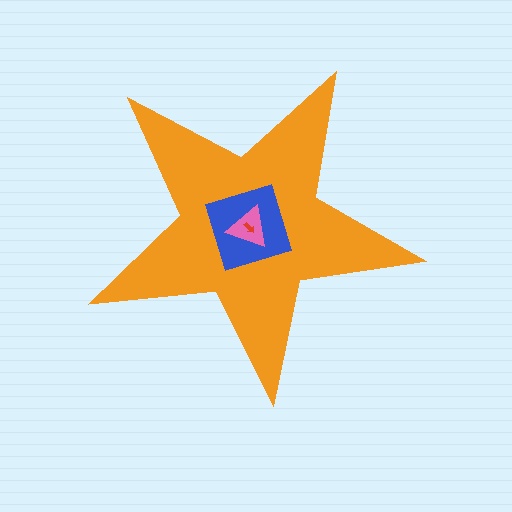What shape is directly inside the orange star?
The blue diamond.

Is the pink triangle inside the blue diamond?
Yes.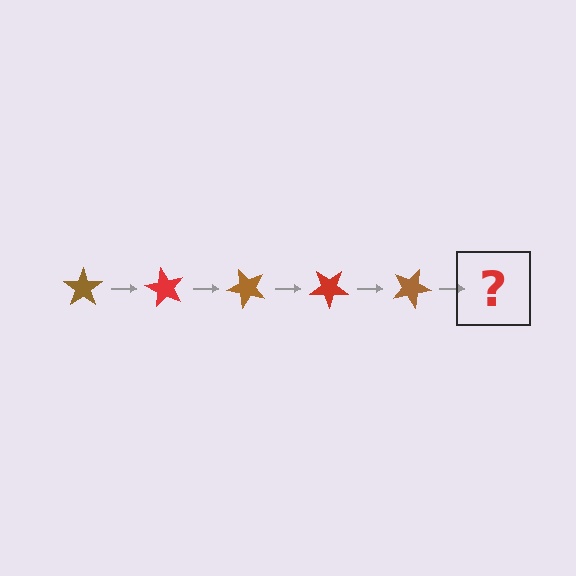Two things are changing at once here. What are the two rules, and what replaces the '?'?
The two rules are that it rotates 60 degrees each step and the color cycles through brown and red. The '?' should be a red star, rotated 300 degrees from the start.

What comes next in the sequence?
The next element should be a red star, rotated 300 degrees from the start.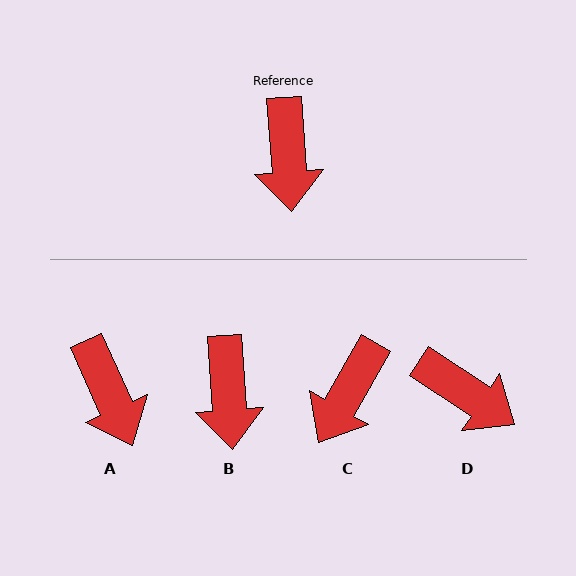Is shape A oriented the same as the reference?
No, it is off by about 20 degrees.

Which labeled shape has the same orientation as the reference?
B.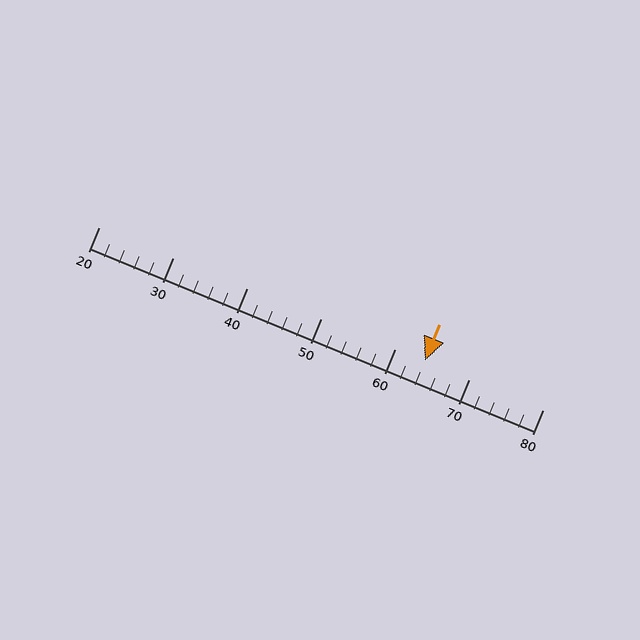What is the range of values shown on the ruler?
The ruler shows values from 20 to 80.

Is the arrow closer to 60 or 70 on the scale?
The arrow is closer to 60.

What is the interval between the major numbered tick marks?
The major tick marks are spaced 10 units apart.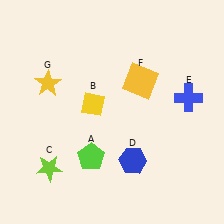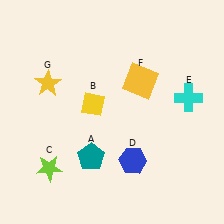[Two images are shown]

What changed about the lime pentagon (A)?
In Image 1, A is lime. In Image 2, it changed to teal.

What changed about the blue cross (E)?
In Image 1, E is blue. In Image 2, it changed to cyan.